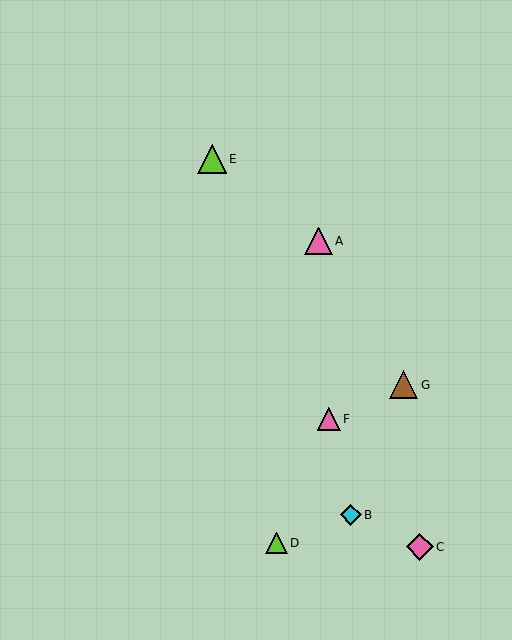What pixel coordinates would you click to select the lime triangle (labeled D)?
Click at (276, 543) to select the lime triangle D.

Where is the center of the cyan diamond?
The center of the cyan diamond is at (351, 515).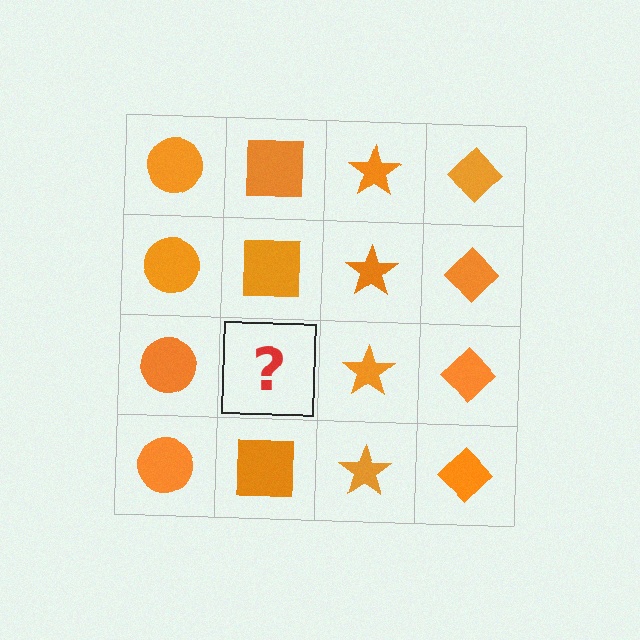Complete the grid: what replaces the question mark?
The question mark should be replaced with an orange square.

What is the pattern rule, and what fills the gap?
The rule is that each column has a consistent shape. The gap should be filled with an orange square.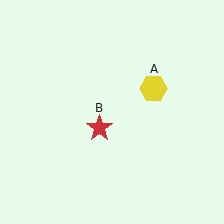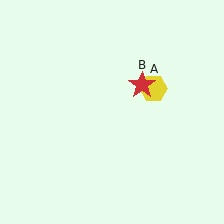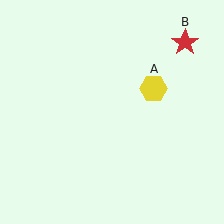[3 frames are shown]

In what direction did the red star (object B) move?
The red star (object B) moved up and to the right.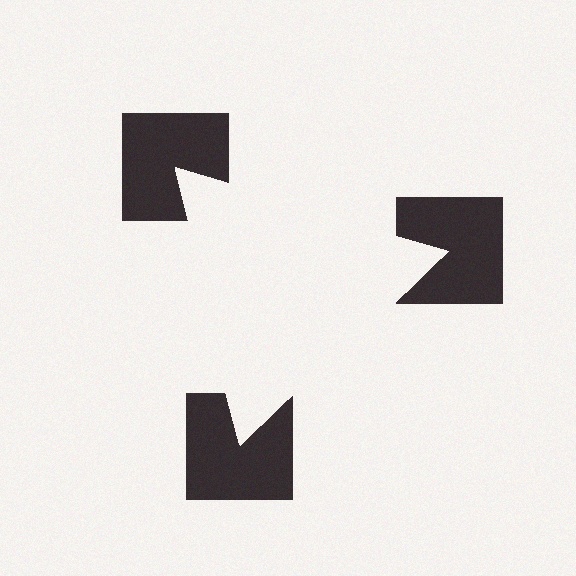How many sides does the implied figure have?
3 sides.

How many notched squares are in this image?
There are 3 — one at each vertex of the illusory triangle.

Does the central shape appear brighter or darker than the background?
It typically appears slightly brighter than the background, even though no actual brightness change is drawn.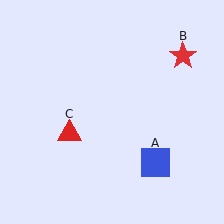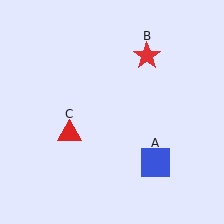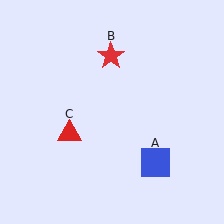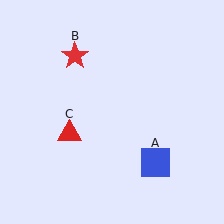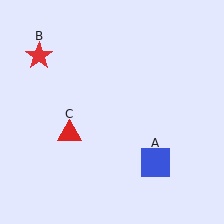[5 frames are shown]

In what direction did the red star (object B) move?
The red star (object B) moved left.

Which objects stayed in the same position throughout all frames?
Blue square (object A) and red triangle (object C) remained stationary.